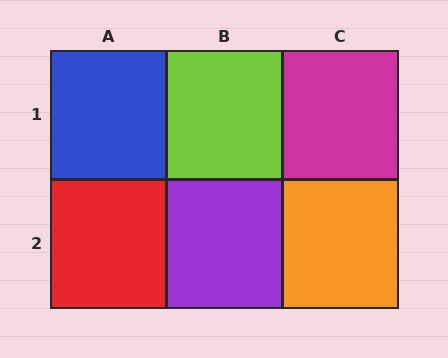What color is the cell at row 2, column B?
Purple.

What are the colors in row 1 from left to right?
Blue, lime, magenta.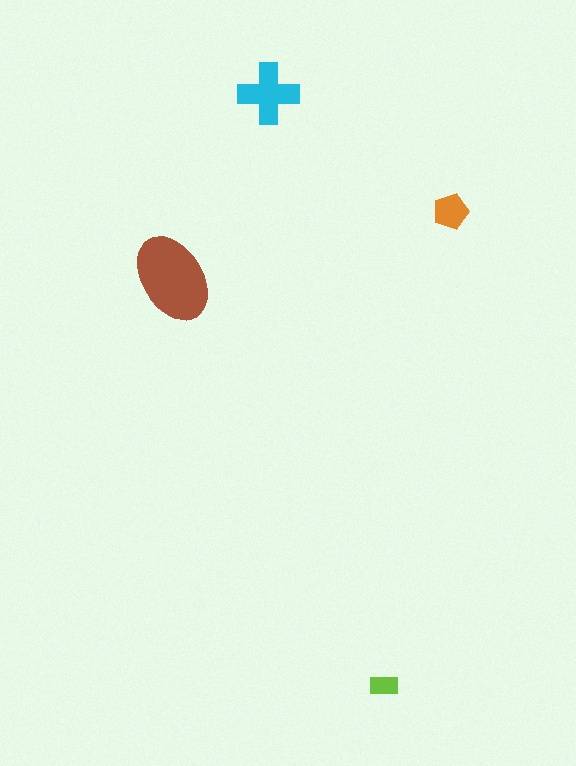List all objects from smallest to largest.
The lime rectangle, the orange pentagon, the cyan cross, the brown ellipse.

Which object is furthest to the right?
The orange pentagon is rightmost.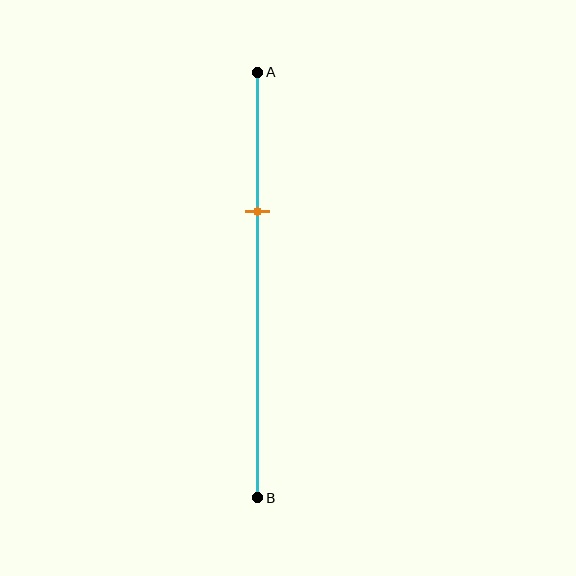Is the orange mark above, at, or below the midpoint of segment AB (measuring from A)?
The orange mark is above the midpoint of segment AB.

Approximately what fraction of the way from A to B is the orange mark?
The orange mark is approximately 35% of the way from A to B.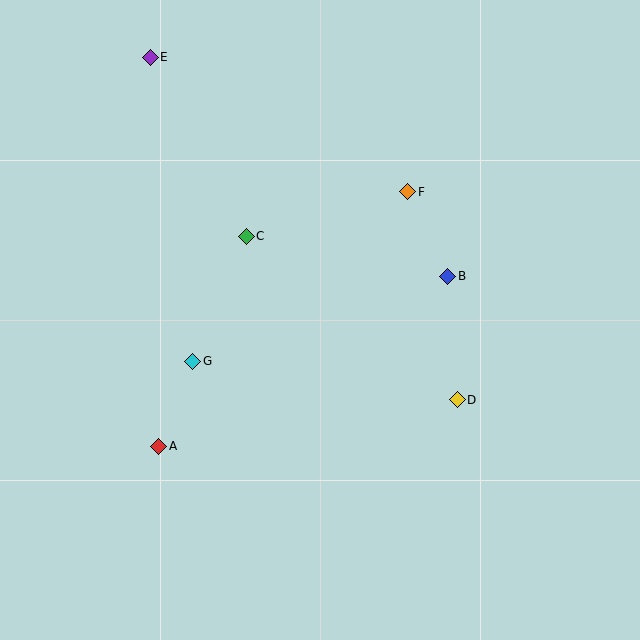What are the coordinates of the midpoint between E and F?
The midpoint between E and F is at (279, 124).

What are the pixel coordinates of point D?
Point D is at (457, 400).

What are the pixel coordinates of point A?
Point A is at (158, 446).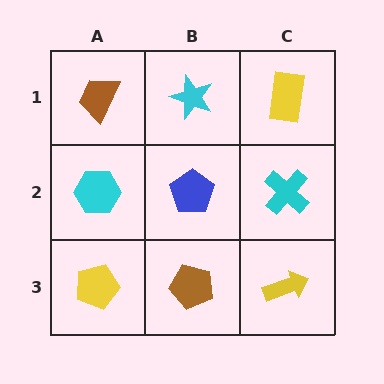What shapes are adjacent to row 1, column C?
A cyan cross (row 2, column C), a cyan star (row 1, column B).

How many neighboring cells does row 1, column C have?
2.